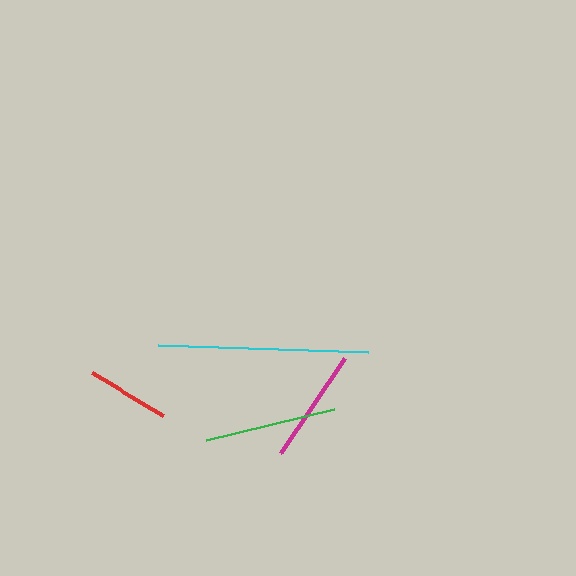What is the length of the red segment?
The red segment is approximately 82 pixels long.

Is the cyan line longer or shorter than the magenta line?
The cyan line is longer than the magenta line.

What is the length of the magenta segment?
The magenta segment is approximately 115 pixels long.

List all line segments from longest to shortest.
From longest to shortest: cyan, green, magenta, red.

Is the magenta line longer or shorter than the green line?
The green line is longer than the magenta line.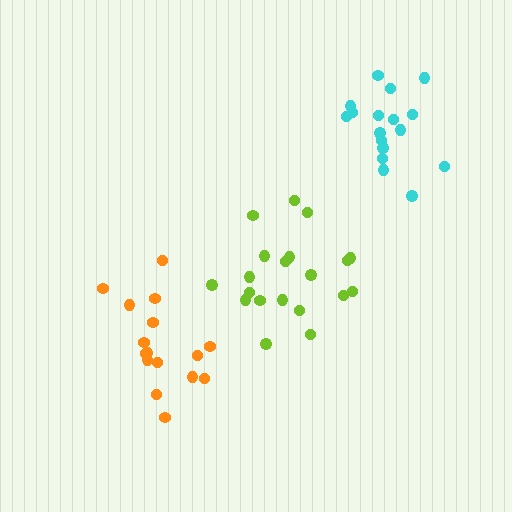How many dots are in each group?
Group 1: 20 dots, Group 2: 17 dots, Group 3: 16 dots (53 total).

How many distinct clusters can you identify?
There are 3 distinct clusters.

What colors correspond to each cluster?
The clusters are colored: lime, cyan, orange.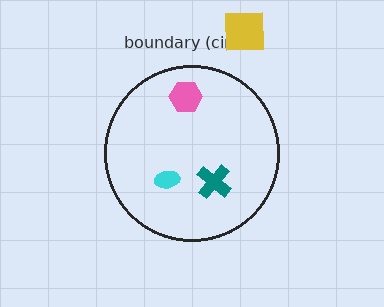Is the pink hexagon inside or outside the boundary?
Inside.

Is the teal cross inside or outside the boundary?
Inside.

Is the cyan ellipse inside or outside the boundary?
Inside.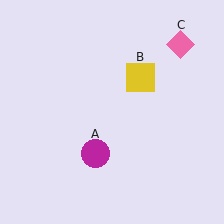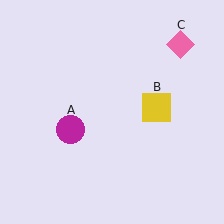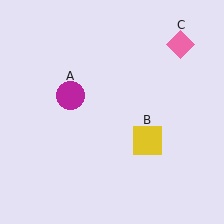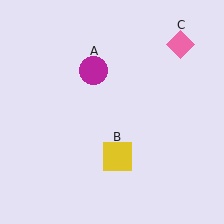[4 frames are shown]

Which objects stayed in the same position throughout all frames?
Pink diamond (object C) remained stationary.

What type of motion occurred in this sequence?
The magenta circle (object A), yellow square (object B) rotated clockwise around the center of the scene.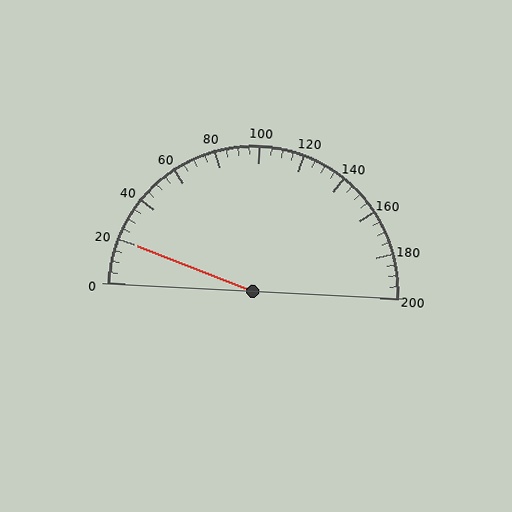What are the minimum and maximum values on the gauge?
The gauge ranges from 0 to 200.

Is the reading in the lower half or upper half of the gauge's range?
The reading is in the lower half of the range (0 to 200).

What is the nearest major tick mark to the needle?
The nearest major tick mark is 20.